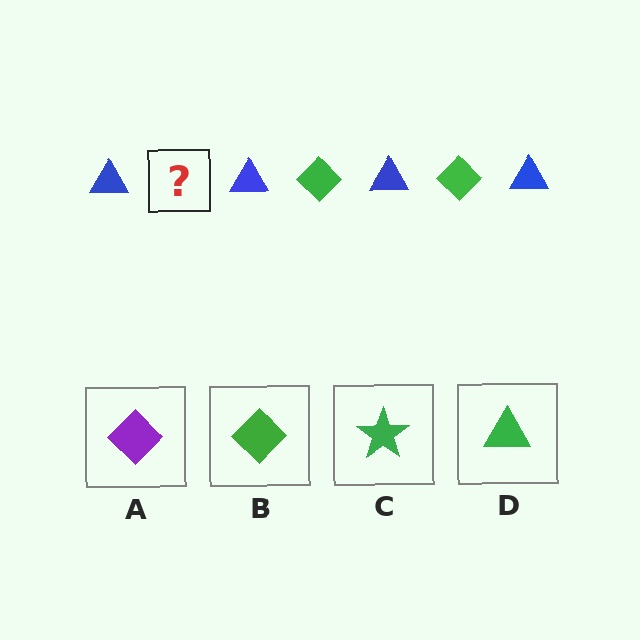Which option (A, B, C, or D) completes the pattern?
B.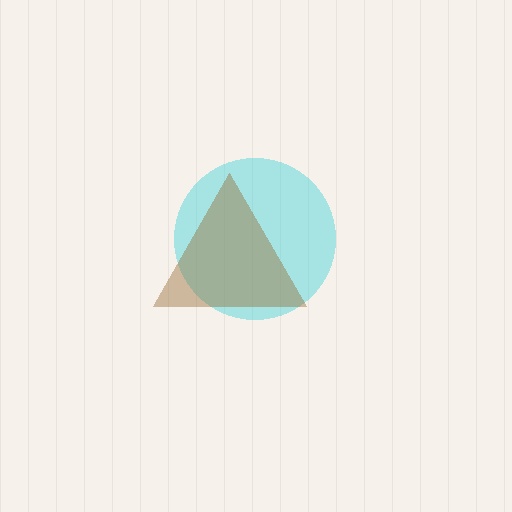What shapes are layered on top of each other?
The layered shapes are: a cyan circle, a brown triangle.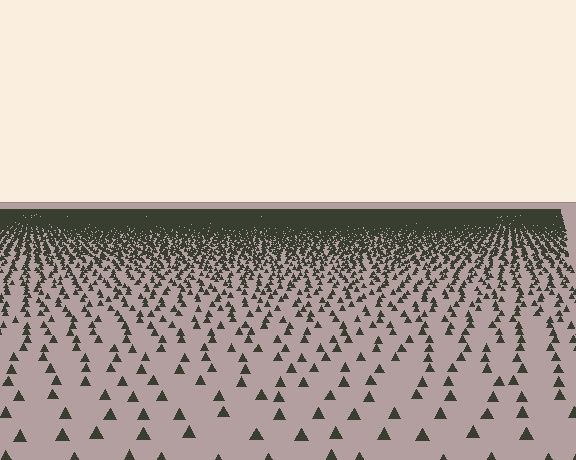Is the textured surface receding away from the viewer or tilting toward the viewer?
The surface is receding away from the viewer. Texture elements get smaller and denser toward the top.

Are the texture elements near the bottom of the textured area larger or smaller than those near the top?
Larger. Near the bottom, elements are closer to the viewer and appear at a bigger on-screen size.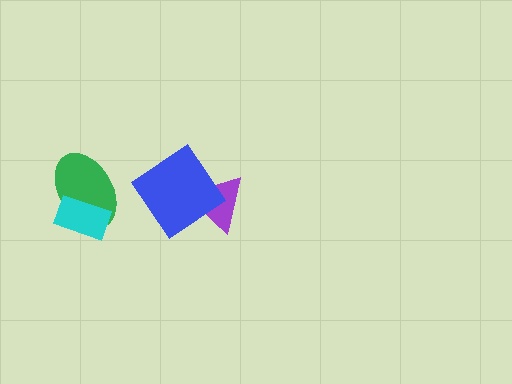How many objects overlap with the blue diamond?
1 object overlaps with the blue diamond.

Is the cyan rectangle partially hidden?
No, no other shape covers it.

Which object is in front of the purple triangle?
The blue diamond is in front of the purple triangle.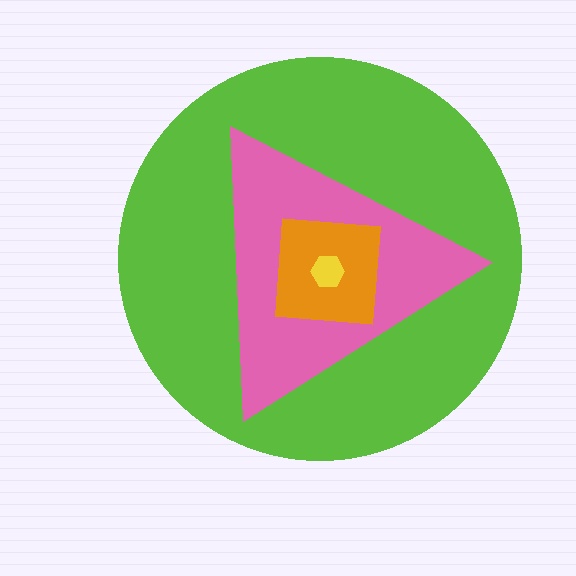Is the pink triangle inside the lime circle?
Yes.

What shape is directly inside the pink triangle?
The orange square.